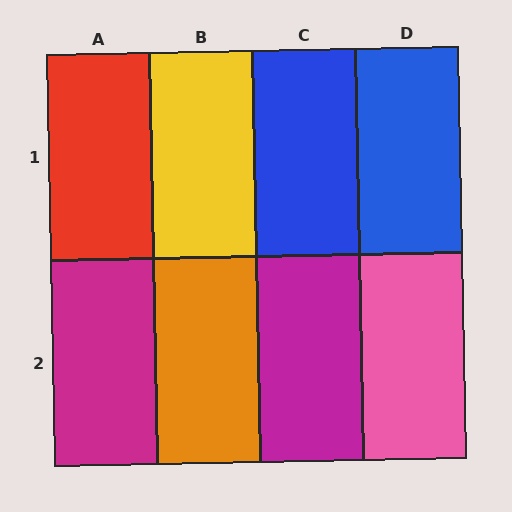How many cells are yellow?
1 cell is yellow.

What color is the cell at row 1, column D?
Blue.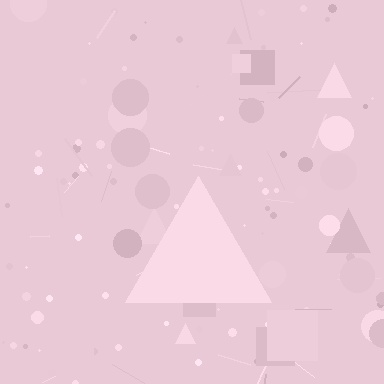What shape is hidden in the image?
A triangle is hidden in the image.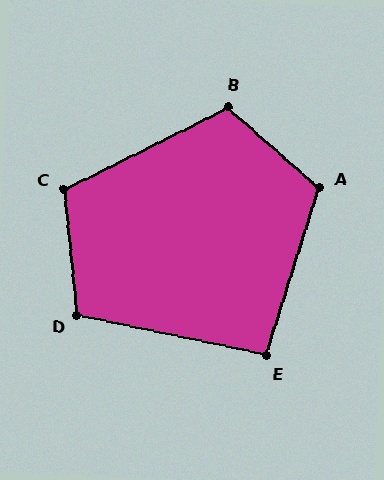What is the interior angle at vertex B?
Approximately 112 degrees (obtuse).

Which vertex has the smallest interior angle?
E, at approximately 95 degrees.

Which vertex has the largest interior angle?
A, at approximately 114 degrees.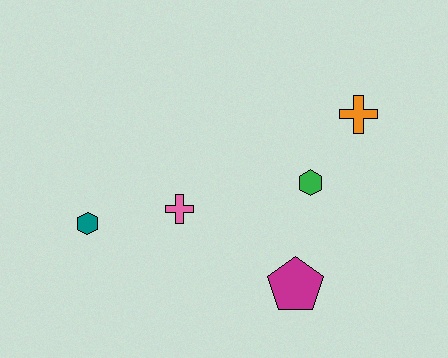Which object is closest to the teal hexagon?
The pink cross is closest to the teal hexagon.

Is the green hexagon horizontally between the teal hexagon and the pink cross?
No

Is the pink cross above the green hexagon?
No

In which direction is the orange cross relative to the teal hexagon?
The orange cross is to the right of the teal hexagon.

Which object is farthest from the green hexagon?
The teal hexagon is farthest from the green hexagon.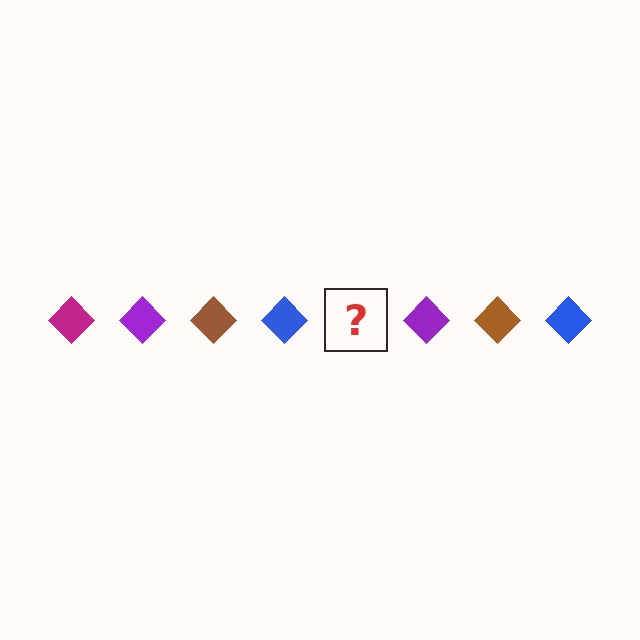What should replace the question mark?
The question mark should be replaced with a magenta diamond.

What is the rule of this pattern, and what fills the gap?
The rule is that the pattern cycles through magenta, purple, brown, blue diamonds. The gap should be filled with a magenta diamond.